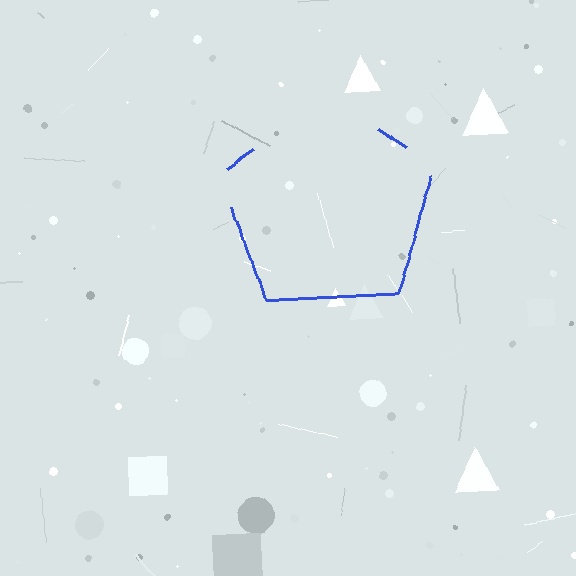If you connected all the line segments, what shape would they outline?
They would outline a pentagon.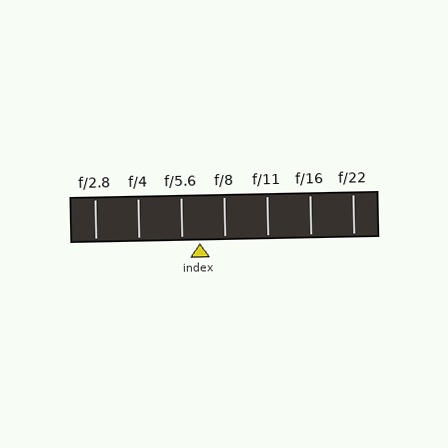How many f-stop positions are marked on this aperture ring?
There are 7 f-stop positions marked.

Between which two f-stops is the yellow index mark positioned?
The index mark is between f/5.6 and f/8.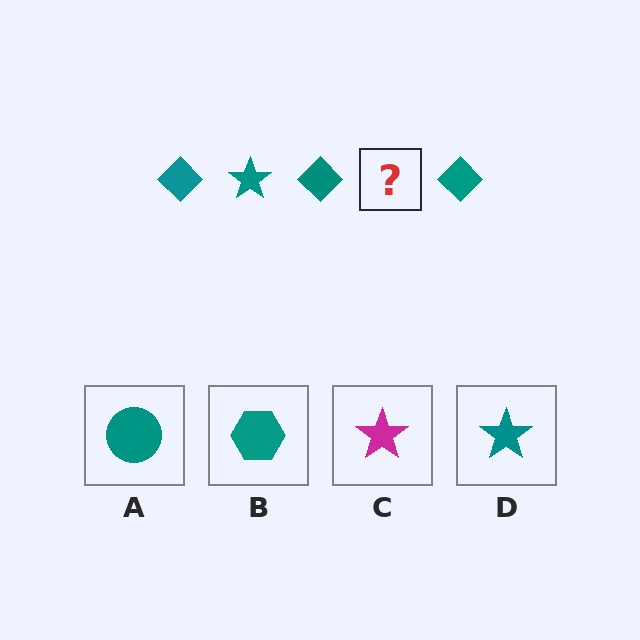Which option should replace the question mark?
Option D.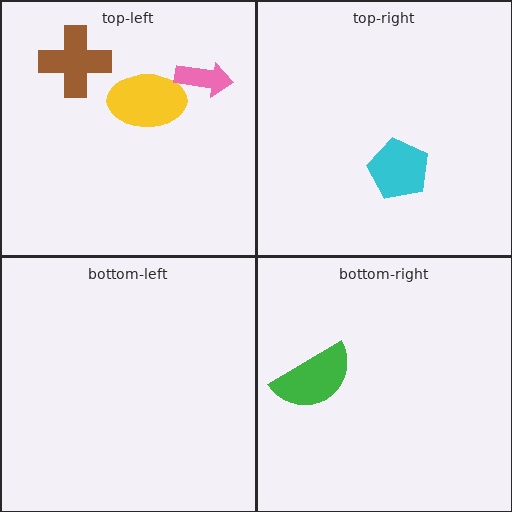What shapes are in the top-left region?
The yellow ellipse, the pink arrow, the brown cross.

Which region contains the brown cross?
The top-left region.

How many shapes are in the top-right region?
1.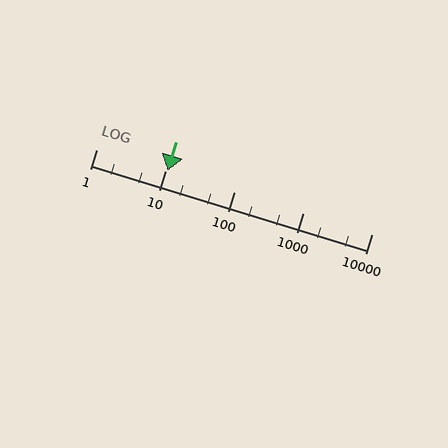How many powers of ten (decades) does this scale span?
The scale spans 4 decades, from 1 to 10000.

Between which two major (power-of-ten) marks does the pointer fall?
The pointer is between 10 and 100.